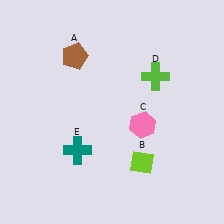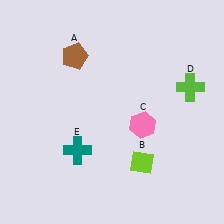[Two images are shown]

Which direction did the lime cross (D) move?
The lime cross (D) moved right.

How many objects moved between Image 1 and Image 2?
1 object moved between the two images.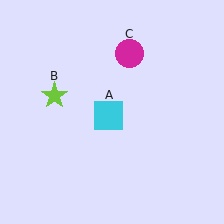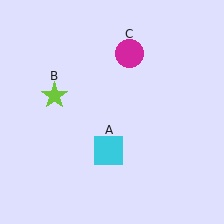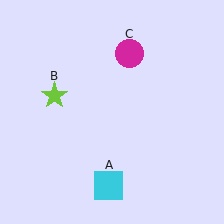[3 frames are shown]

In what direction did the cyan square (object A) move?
The cyan square (object A) moved down.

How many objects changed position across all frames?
1 object changed position: cyan square (object A).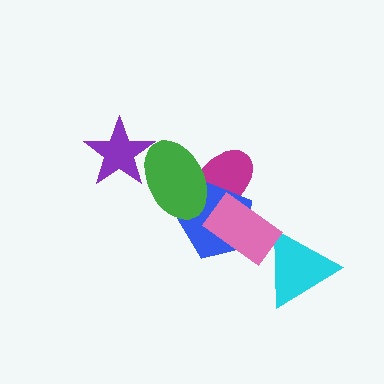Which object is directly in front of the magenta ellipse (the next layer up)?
The blue pentagon is directly in front of the magenta ellipse.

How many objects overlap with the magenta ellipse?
3 objects overlap with the magenta ellipse.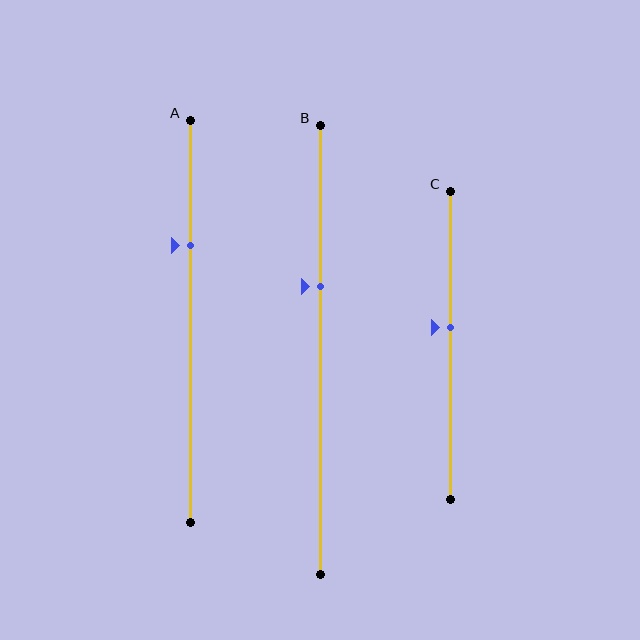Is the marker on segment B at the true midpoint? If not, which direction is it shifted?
No, the marker on segment B is shifted upward by about 14% of the segment length.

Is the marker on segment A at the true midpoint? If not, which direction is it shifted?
No, the marker on segment A is shifted upward by about 19% of the segment length.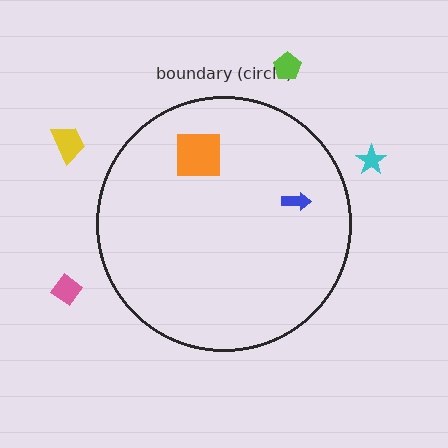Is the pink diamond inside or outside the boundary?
Outside.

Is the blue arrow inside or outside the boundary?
Inside.